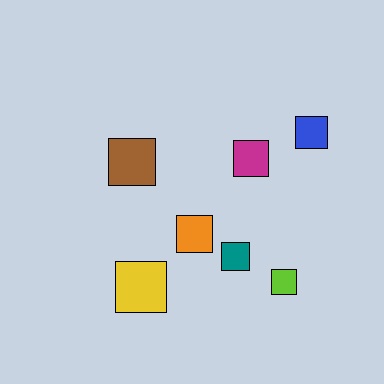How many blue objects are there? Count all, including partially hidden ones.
There is 1 blue object.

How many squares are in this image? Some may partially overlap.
There are 7 squares.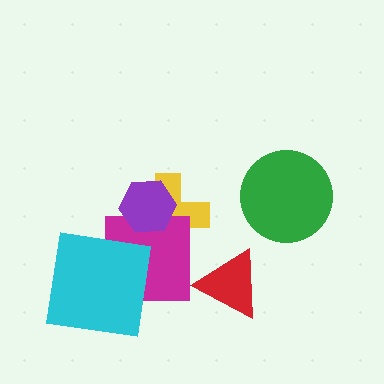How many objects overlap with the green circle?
0 objects overlap with the green circle.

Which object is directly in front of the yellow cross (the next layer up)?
The magenta square is directly in front of the yellow cross.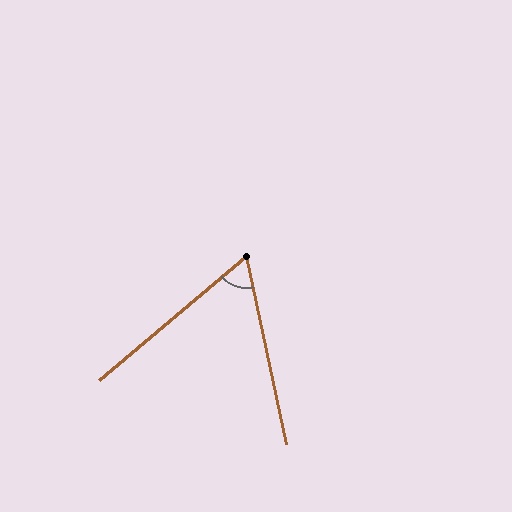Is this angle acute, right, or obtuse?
It is acute.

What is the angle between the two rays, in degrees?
Approximately 62 degrees.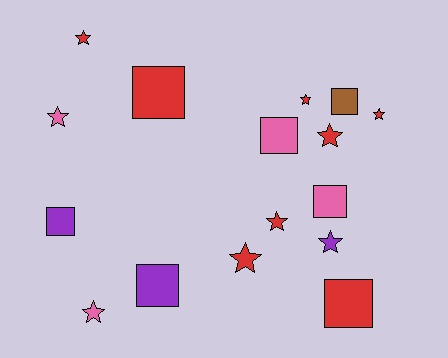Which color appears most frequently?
Red, with 8 objects.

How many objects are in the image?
There are 16 objects.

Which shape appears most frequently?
Star, with 9 objects.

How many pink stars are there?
There are 2 pink stars.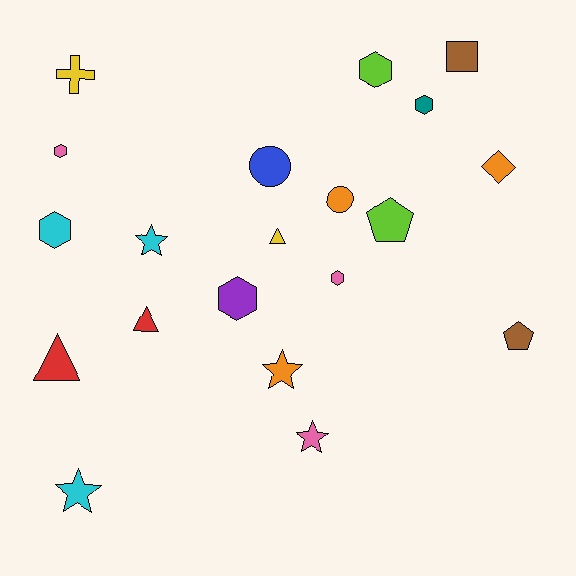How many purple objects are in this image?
There is 1 purple object.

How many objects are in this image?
There are 20 objects.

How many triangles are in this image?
There are 3 triangles.